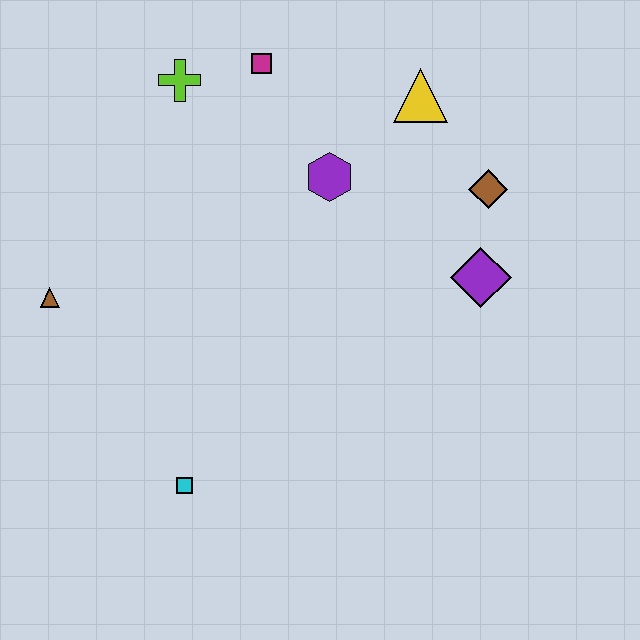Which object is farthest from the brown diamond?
The brown triangle is farthest from the brown diamond.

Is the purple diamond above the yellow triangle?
No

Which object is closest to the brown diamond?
The purple diamond is closest to the brown diamond.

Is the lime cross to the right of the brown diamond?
No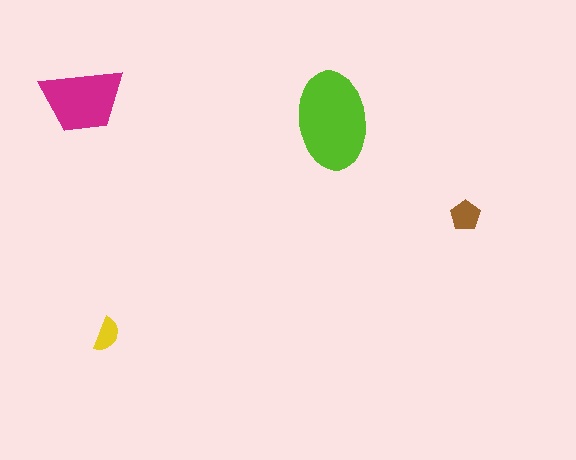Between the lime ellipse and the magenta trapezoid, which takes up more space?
The lime ellipse.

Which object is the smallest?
The yellow semicircle.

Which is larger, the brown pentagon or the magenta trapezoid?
The magenta trapezoid.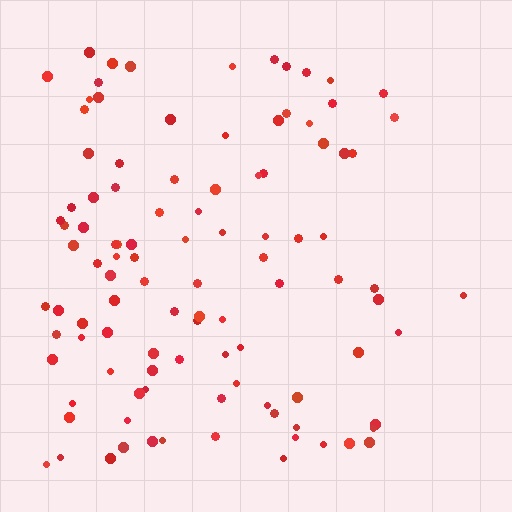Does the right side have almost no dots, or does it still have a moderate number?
Still a moderate number, just noticeably fewer than the left.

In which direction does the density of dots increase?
From right to left, with the left side densest.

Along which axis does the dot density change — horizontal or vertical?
Horizontal.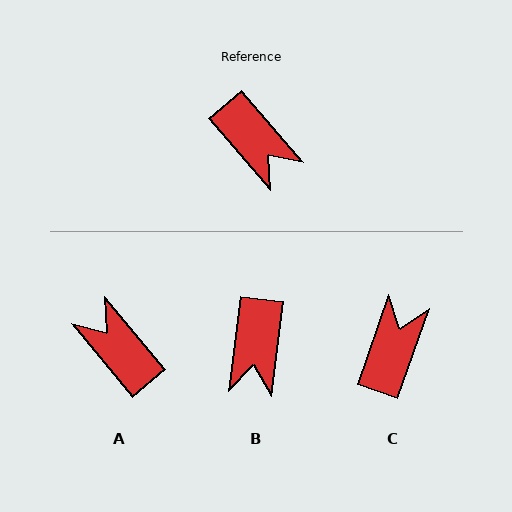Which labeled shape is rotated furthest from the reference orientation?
A, about 179 degrees away.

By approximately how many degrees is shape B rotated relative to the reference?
Approximately 47 degrees clockwise.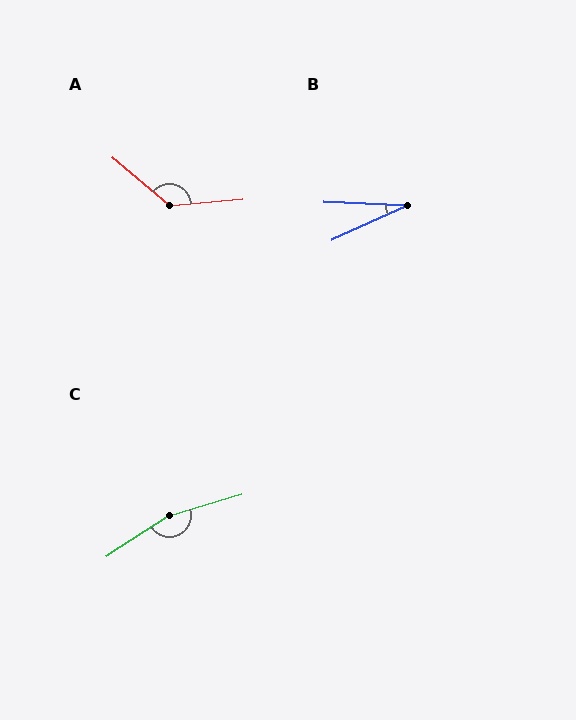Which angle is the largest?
C, at approximately 163 degrees.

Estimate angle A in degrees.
Approximately 135 degrees.